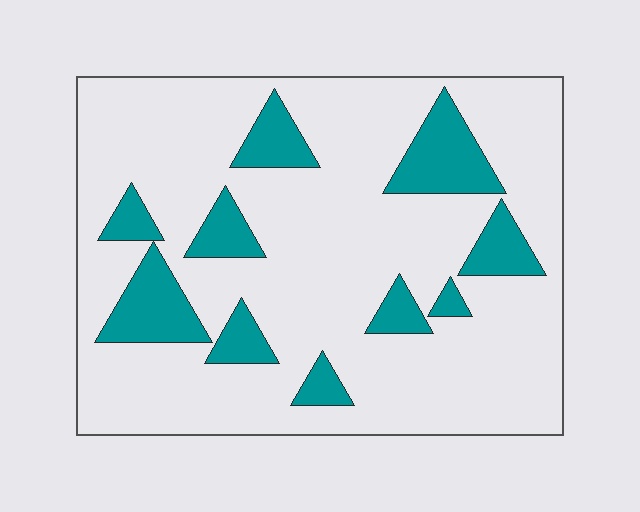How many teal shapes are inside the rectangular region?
10.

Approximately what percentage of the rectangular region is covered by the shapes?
Approximately 20%.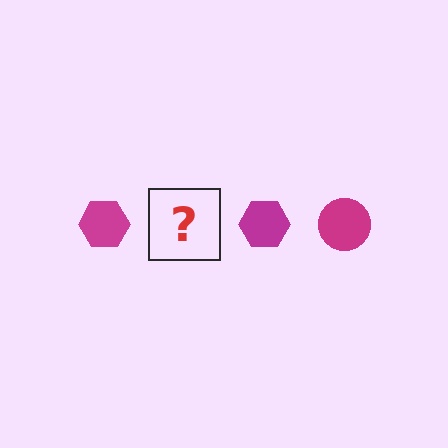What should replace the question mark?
The question mark should be replaced with a magenta circle.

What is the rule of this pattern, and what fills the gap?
The rule is that the pattern cycles through hexagon, circle shapes in magenta. The gap should be filled with a magenta circle.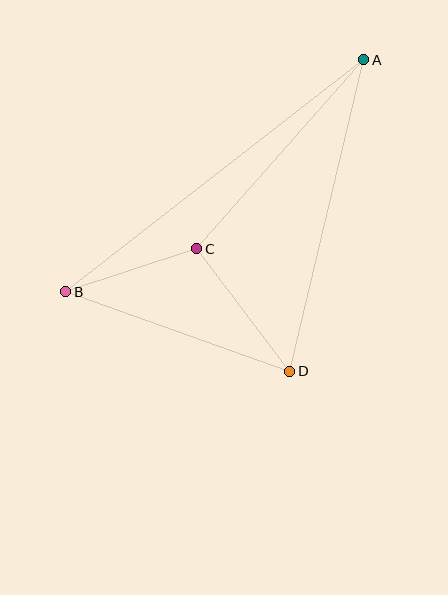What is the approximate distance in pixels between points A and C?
The distance between A and C is approximately 252 pixels.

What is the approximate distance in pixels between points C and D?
The distance between C and D is approximately 154 pixels.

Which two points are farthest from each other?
Points A and B are farthest from each other.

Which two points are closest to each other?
Points B and C are closest to each other.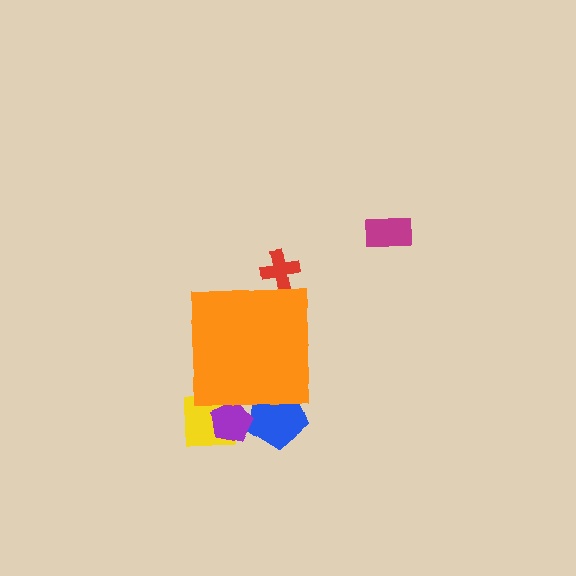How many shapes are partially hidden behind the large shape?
4 shapes are partially hidden.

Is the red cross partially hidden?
Yes, the red cross is partially hidden behind the orange square.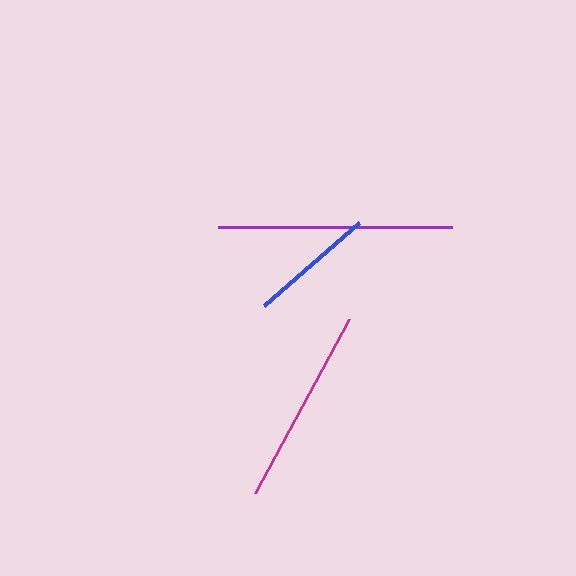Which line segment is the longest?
The purple line is the longest at approximately 234 pixels.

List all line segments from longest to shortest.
From longest to shortest: purple, magenta, blue.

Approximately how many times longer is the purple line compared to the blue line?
The purple line is approximately 1.9 times the length of the blue line.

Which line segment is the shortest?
The blue line is the shortest at approximately 126 pixels.